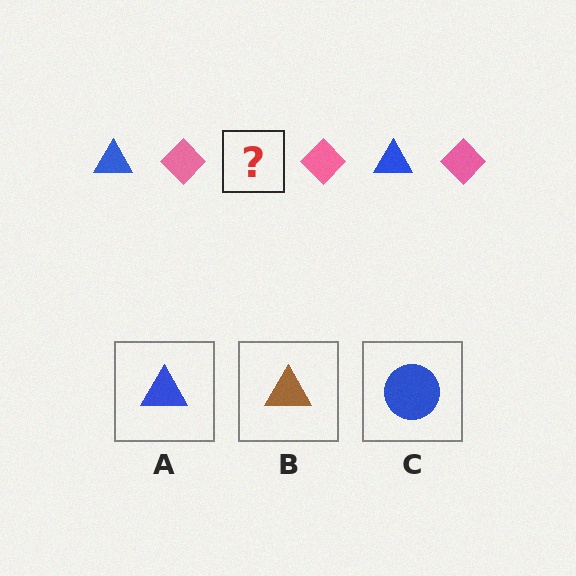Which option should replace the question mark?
Option A.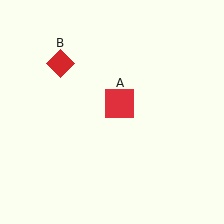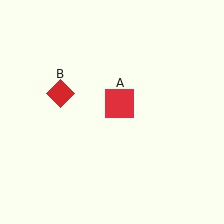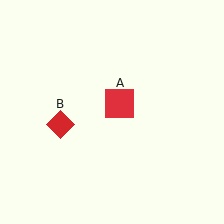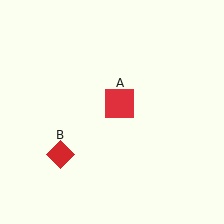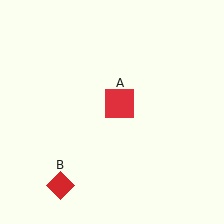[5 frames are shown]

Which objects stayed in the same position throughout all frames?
Red square (object A) remained stationary.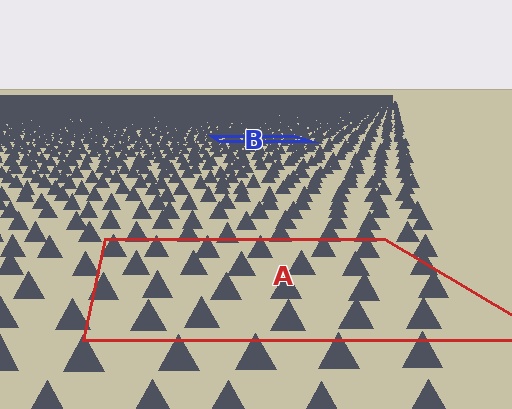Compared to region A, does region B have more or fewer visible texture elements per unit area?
Region B has more texture elements per unit area — they are packed more densely because it is farther away.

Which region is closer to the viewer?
Region A is closer. The texture elements there are larger and more spread out.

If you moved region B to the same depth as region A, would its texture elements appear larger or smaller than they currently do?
They would appear larger. At a closer depth, the same texture elements are projected at a bigger on-screen size.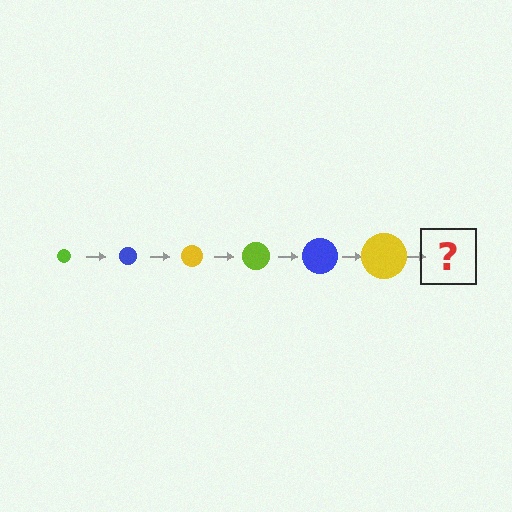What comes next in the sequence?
The next element should be a lime circle, larger than the previous one.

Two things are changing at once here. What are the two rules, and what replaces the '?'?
The two rules are that the circle grows larger each step and the color cycles through lime, blue, and yellow. The '?' should be a lime circle, larger than the previous one.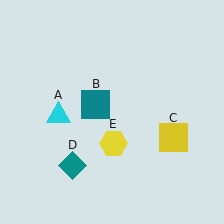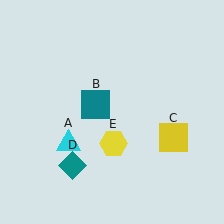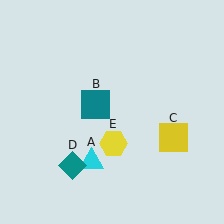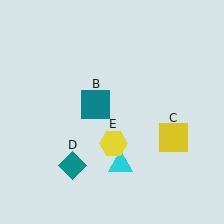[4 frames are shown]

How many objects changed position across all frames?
1 object changed position: cyan triangle (object A).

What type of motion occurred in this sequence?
The cyan triangle (object A) rotated counterclockwise around the center of the scene.